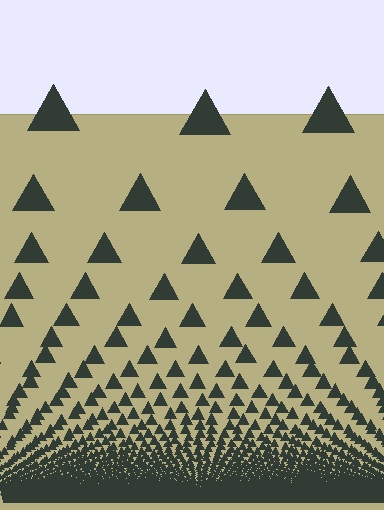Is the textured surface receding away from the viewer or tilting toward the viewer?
The surface appears to tilt toward the viewer. Texture elements get larger and sparser toward the top.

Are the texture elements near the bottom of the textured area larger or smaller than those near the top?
Smaller. The gradient is inverted — elements near the bottom are smaller and denser.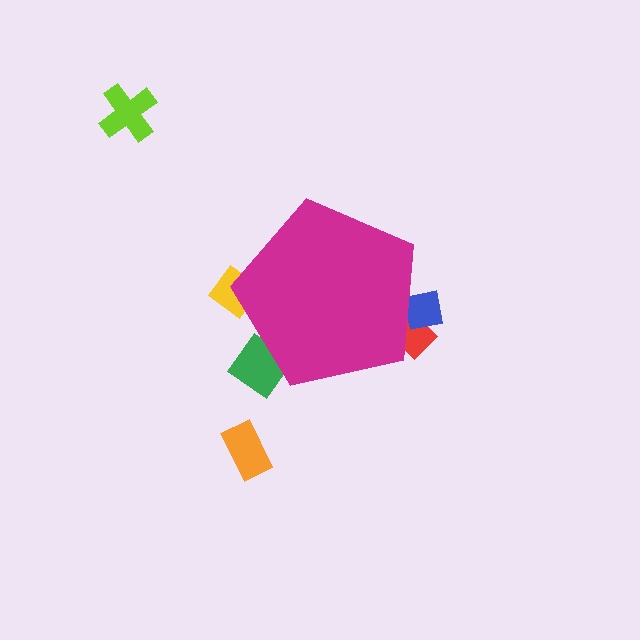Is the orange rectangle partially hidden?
No, the orange rectangle is fully visible.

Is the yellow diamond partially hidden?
Yes, the yellow diamond is partially hidden behind the magenta pentagon.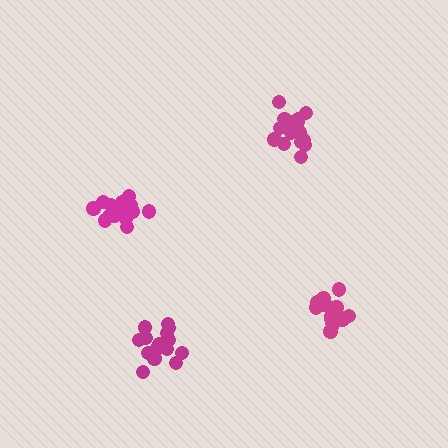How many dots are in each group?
Group 1: 19 dots, Group 2: 17 dots, Group 3: 19 dots, Group 4: 16 dots (71 total).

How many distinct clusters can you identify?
There are 4 distinct clusters.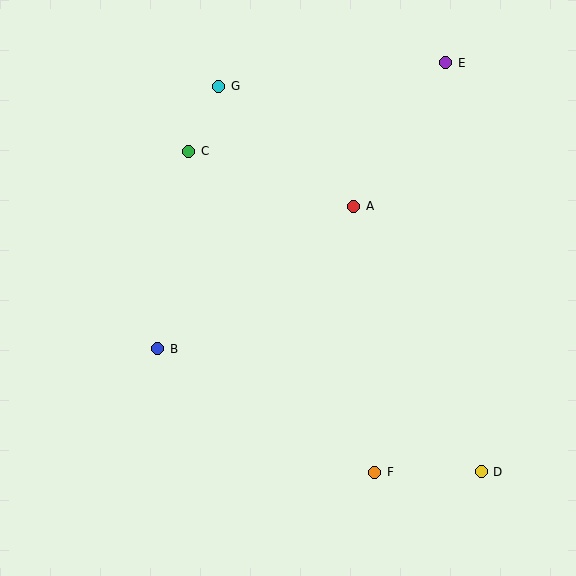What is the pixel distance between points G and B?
The distance between G and B is 269 pixels.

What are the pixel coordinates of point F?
Point F is at (375, 472).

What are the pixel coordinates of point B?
Point B is at (158, 349).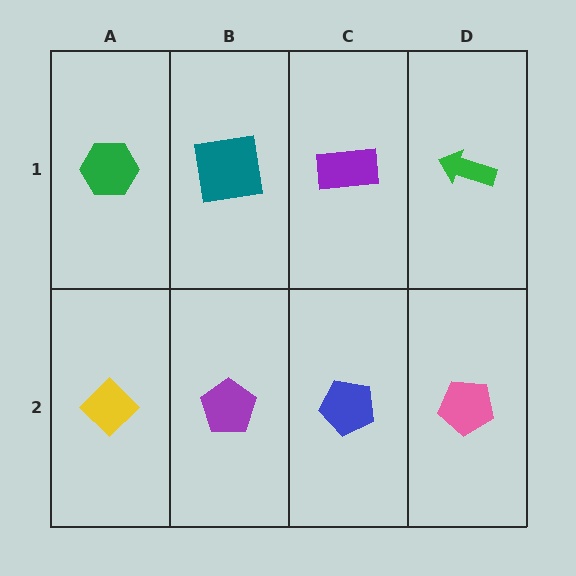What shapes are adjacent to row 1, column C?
A blue pentagon (row 2, column C), a teal square (row 1, column B), a green arrow (row 1, column D).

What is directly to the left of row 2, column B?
A yellow diamond.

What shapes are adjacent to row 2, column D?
A green arrow (row 1, column D), a blue pentagon (row 2, column C).